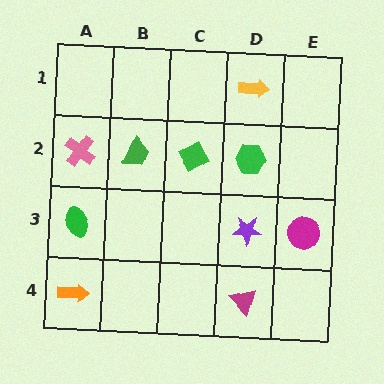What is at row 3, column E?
A magenta circle.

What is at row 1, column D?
A yellow arrow.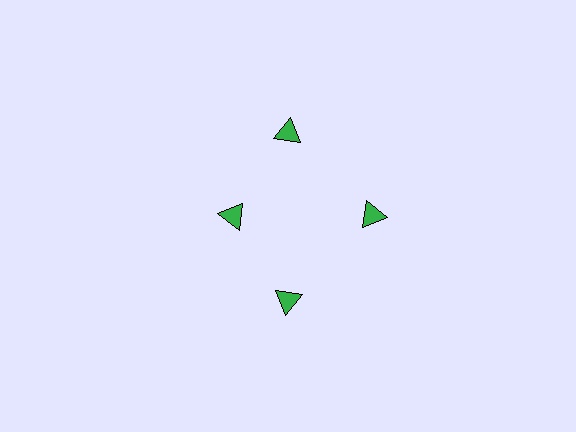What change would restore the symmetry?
The symmetry would be restored by moving it outward, back onto the ring so that all 4 triangles sit at equal angles and equal distance from the center.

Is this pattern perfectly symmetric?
No. The 4 green triangles are arranged in a ring, but one element near the 9 o'clock position is pulled inward toward the center, breaking the 4-fold rotational symmetry.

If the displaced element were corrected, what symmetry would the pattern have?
It would have 4-fold rotational symmetry — the pattern would map onto itself every 90 degrees.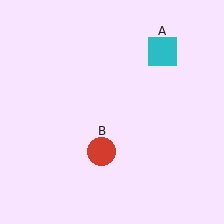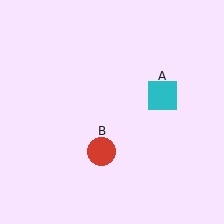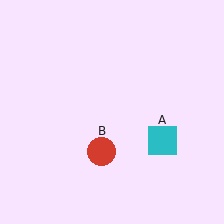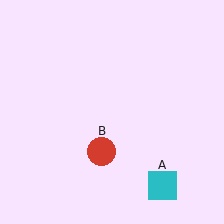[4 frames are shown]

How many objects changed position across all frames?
1 object changed position: cyan square (object A).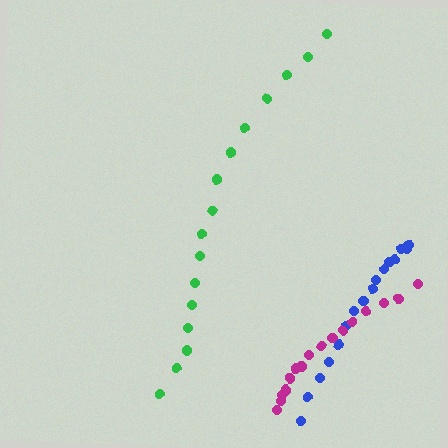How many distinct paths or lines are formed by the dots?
There are 3 distinct paths.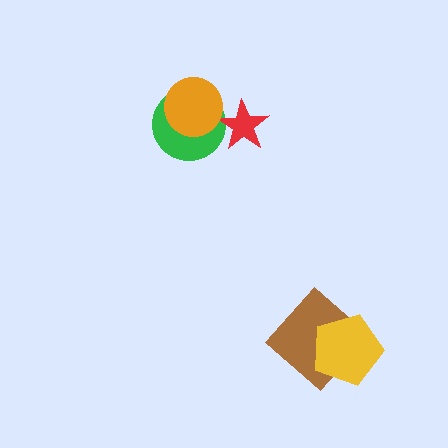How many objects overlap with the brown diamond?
1 object overlaps with the brown diamond.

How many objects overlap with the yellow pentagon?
1 object overlaps with the yellow pentagon.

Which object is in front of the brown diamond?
The yellow pentagon is in front of the brown diamond.